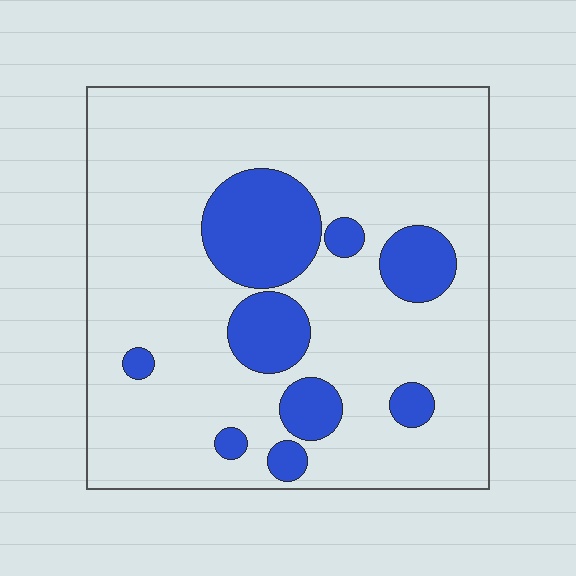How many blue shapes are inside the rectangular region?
9.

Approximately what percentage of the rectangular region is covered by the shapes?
Approximately 20%.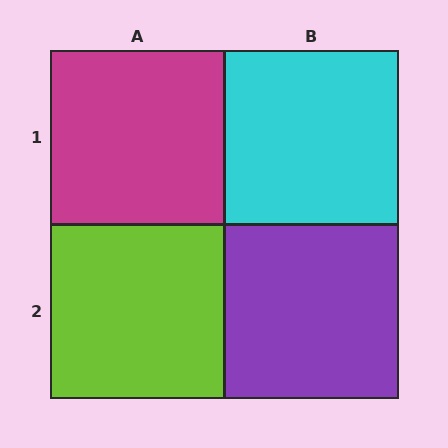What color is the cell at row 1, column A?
Magenta.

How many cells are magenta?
1 cell is magenta.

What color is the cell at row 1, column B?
Cyan.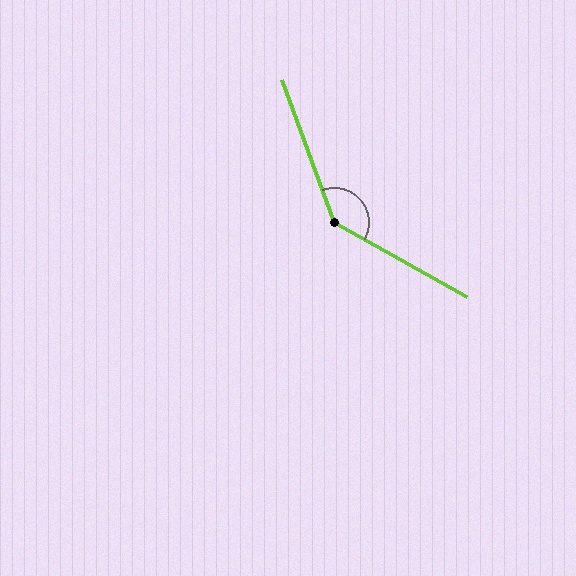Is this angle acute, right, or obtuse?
It is obtuse.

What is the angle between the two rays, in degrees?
Approximately 139 degrees.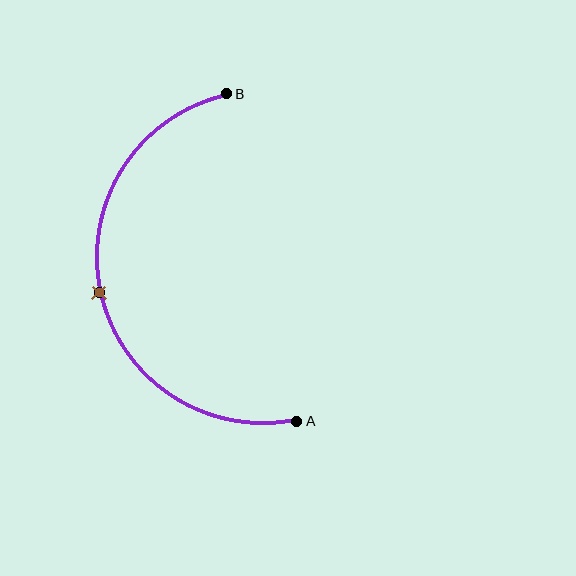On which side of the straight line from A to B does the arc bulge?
The arc bulges to the left of the straight line connecting A and B.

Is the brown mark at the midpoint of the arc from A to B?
Yes. The brown mark lies on the arc at equal arc-length from both A and B — it is the arc midpoint.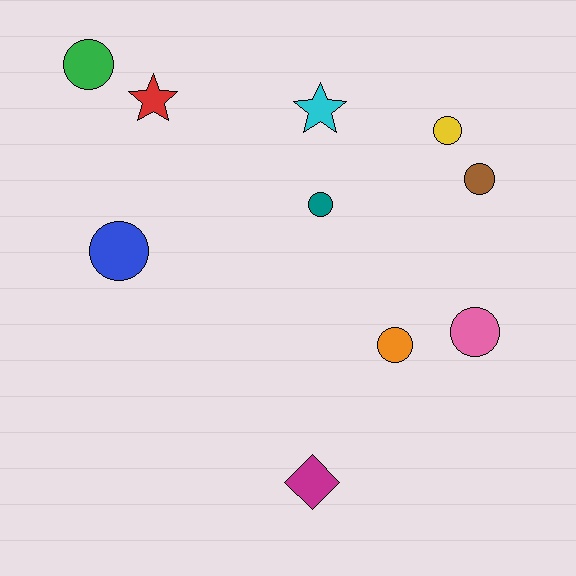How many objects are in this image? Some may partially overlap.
There are 10 objects.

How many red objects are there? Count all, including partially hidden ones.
There is 1 red object.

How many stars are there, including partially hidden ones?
There are 2 stars.